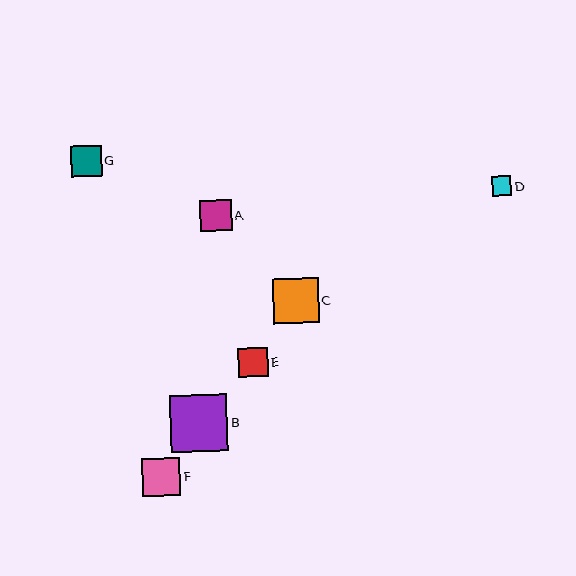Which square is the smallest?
Square D is the smallest with a size of approximately 19 pixels.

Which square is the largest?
Square B is the largest with a size of approximately 57 pixels.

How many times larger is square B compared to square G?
Square B is approximately 1.8 times the size of square G.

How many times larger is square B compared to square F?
Square B is approximately 1.5 times the size of square F.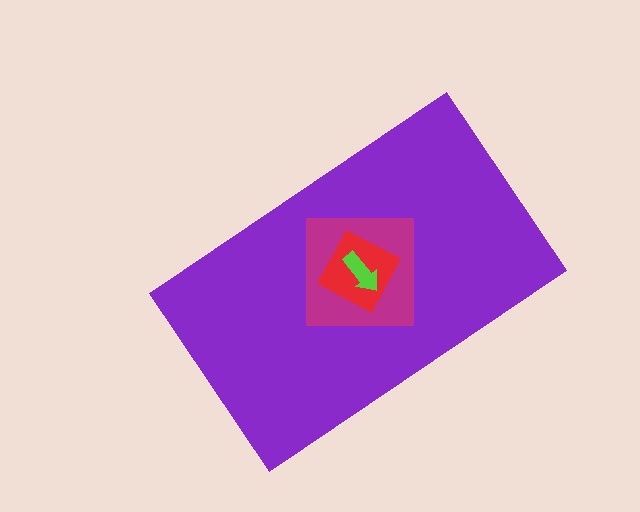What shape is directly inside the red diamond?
The lime arrow.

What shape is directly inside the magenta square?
The red diamond.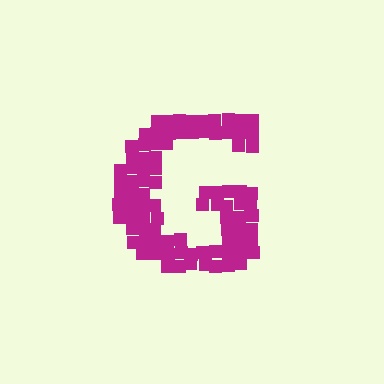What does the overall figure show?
The overall figure shows the letter G.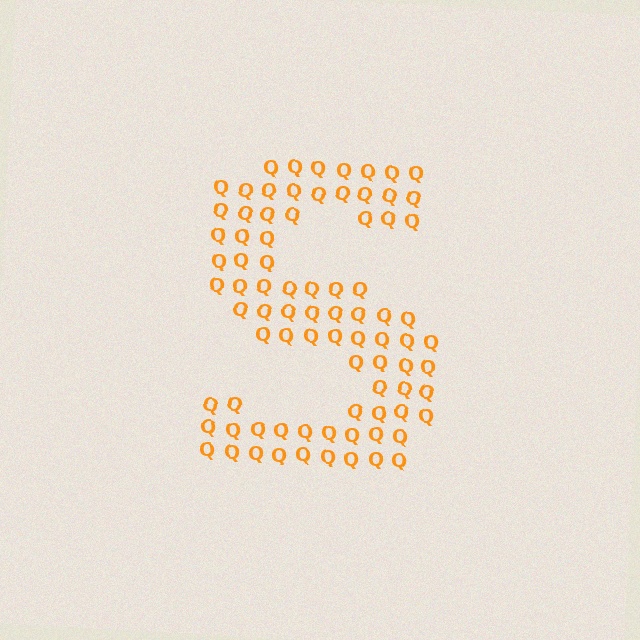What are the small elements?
The small elements are letter Q's.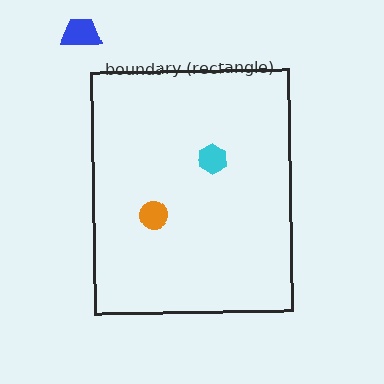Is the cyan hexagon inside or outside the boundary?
Inside.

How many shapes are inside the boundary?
2 inside, 1 outside.